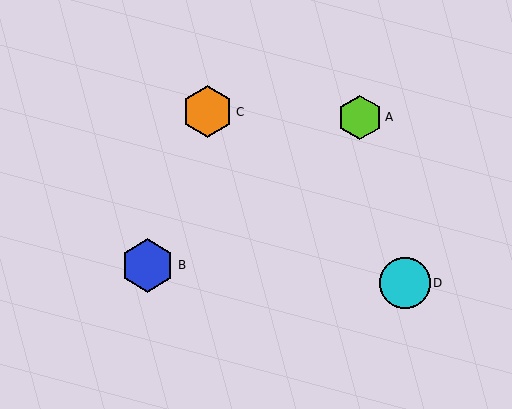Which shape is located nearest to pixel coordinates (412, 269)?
The cyan circle (labeled D) at (405, 283) is nearest to that location.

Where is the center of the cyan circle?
The center of the cyan circle is at (405, 283).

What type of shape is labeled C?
Shape C is an orange hexagon.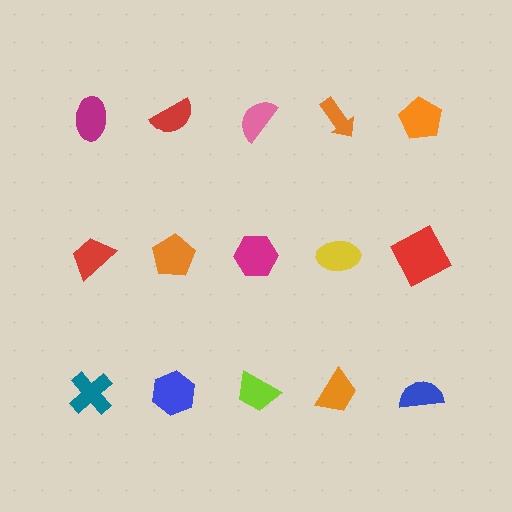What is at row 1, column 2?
A red semicircle.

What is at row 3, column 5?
A blue semicircle.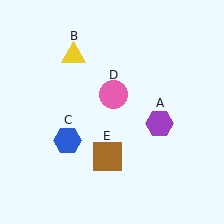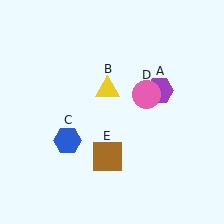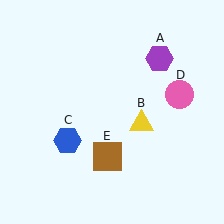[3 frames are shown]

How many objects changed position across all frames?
3 objects changed position: purple hexagon (object A), yellow triangle (object B), pink circle (object D).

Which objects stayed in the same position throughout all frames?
Blue hexagon (object C) and brown square (object E) remained stationary.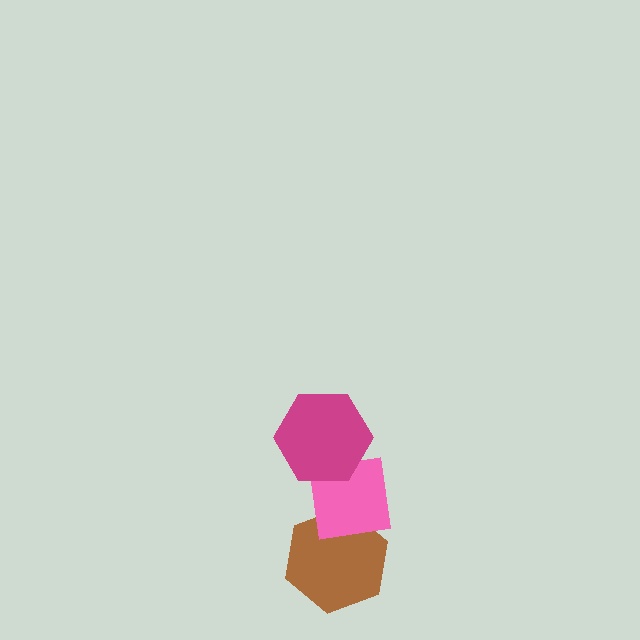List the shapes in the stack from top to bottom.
From top to bottom: the magenta hexagon, the pink square, the brown hexagon.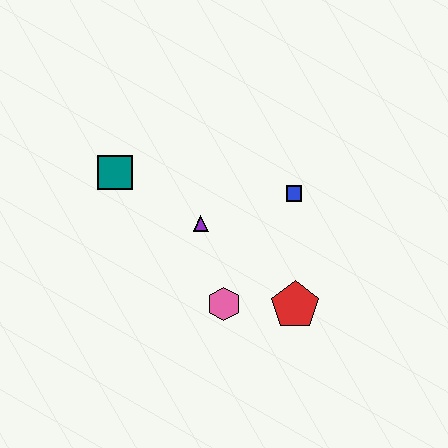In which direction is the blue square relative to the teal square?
The blue square is to the right of the teal square.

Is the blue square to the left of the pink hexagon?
No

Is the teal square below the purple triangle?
No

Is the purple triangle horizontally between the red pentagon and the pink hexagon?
No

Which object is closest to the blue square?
The purple triangle is closest to the blue square.